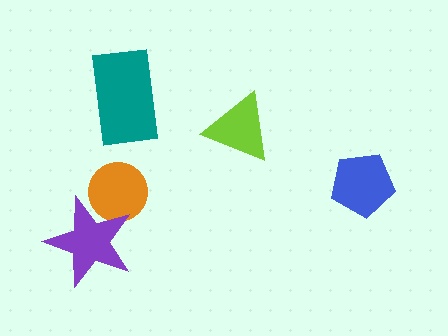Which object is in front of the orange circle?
The purple star is in front of the orange circle.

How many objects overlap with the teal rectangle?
0 objects overlap with the teal rectangle.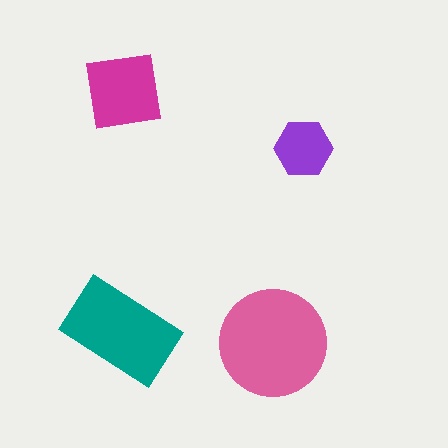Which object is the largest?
The pink circle.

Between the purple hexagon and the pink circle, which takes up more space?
The pink circle.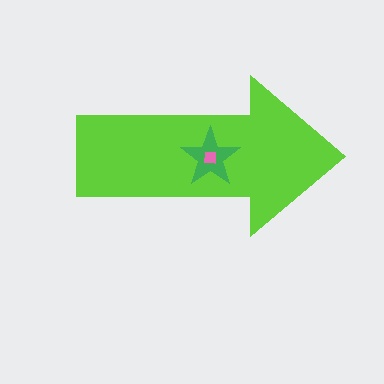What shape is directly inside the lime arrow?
The green star.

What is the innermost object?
The pink square.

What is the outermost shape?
The lime arrow.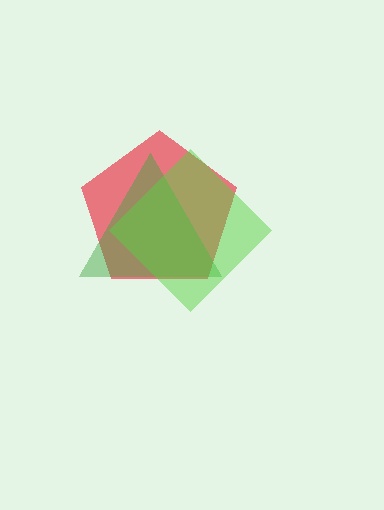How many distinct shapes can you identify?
There are 3 distinct shapes: a red pentagon, a green triangle, a lime diamond.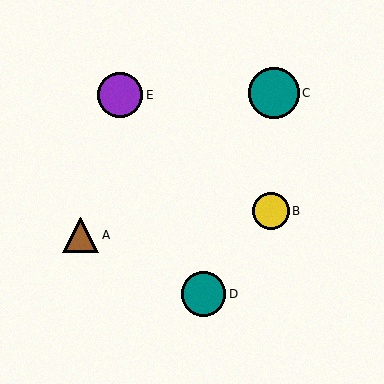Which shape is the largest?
The teal circle (labeled C) is the largest.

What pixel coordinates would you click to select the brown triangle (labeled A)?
Click at (81, 235) to select the brown triangle A.